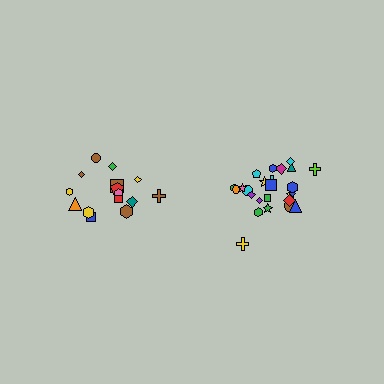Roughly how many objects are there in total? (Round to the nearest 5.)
Roughly 40 objects in total.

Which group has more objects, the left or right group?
The right group.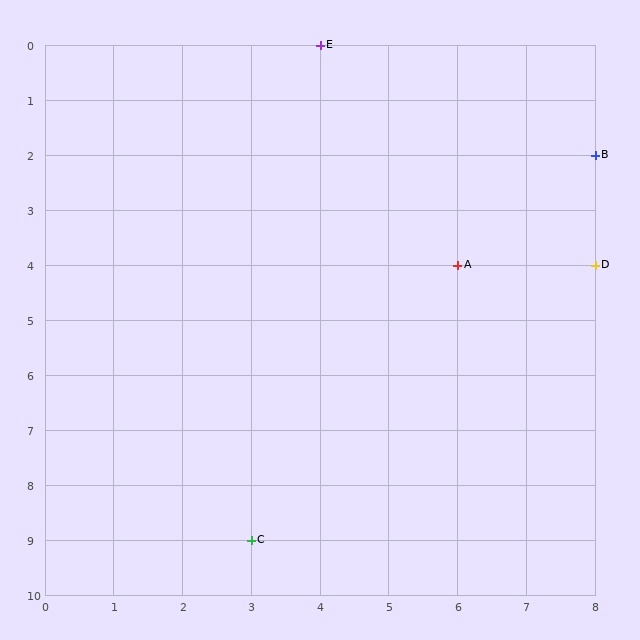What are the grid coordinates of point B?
Point B is at grid coordinates (8, 2).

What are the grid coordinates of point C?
Point C is at grid coordinates (3, 9).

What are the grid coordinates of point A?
Point A is at grid coordinates (6, 4).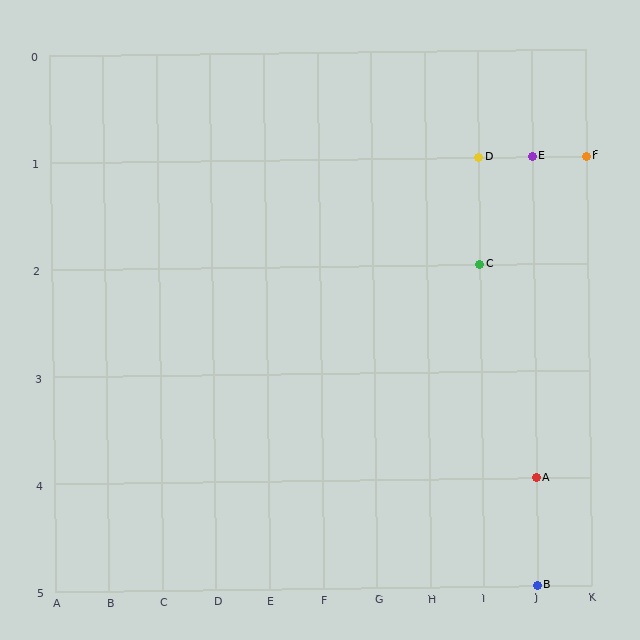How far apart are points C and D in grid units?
Points C and D are 1 row apart.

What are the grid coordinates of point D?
Point D is at grid coordinates (I, 1).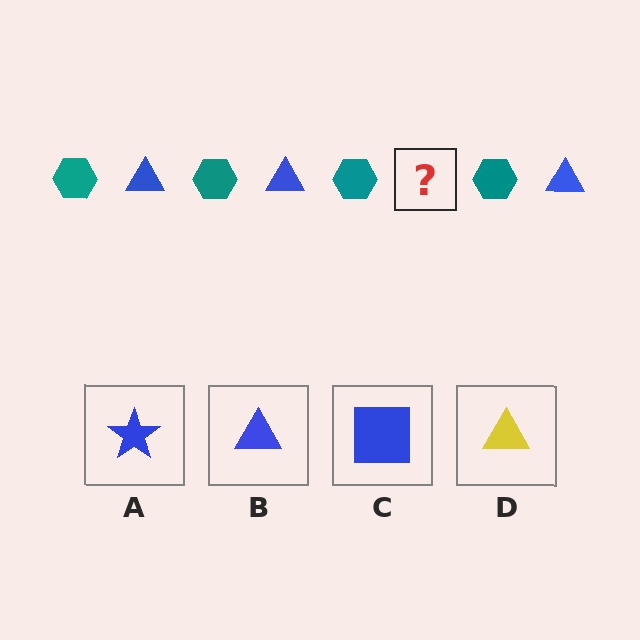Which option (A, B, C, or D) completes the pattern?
B.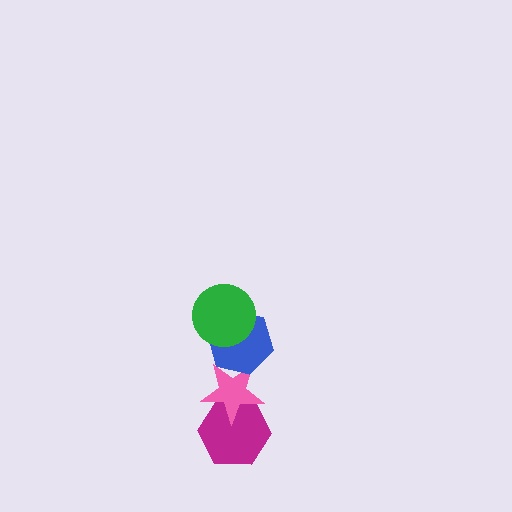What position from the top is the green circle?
The green circle is 1st from the top.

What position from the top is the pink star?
The pink star is 3rd from the top.